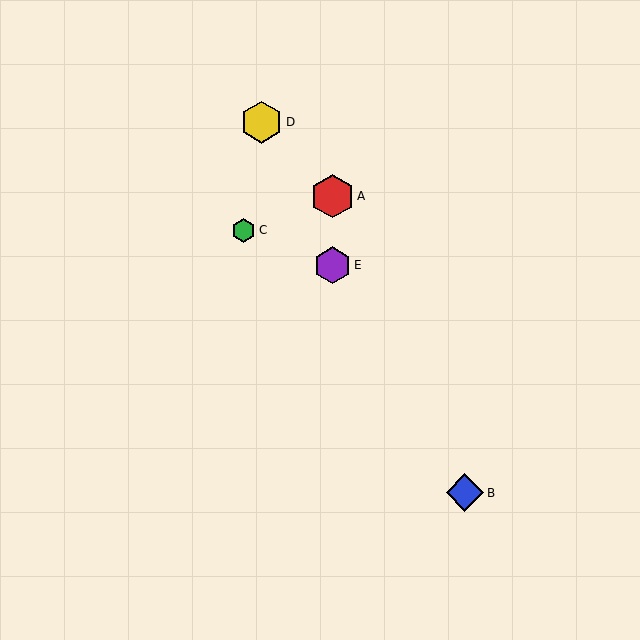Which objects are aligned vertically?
Objects A, E are aligned vertically.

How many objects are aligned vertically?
2 objects (A, E) are aligned vertically.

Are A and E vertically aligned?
Yes, both are at x≈333.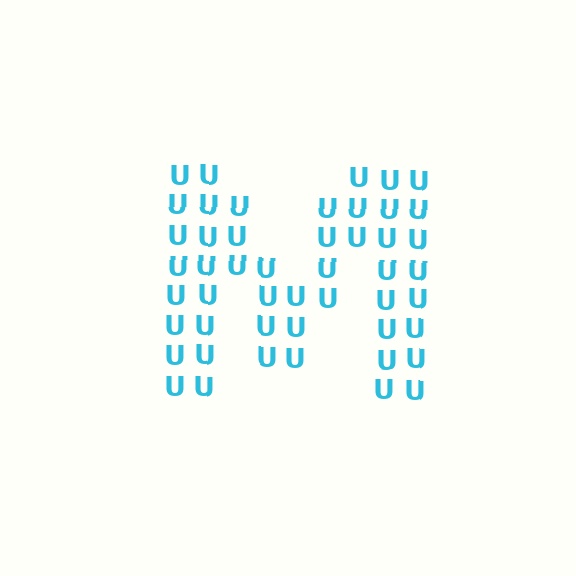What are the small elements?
The small elements are letter U's.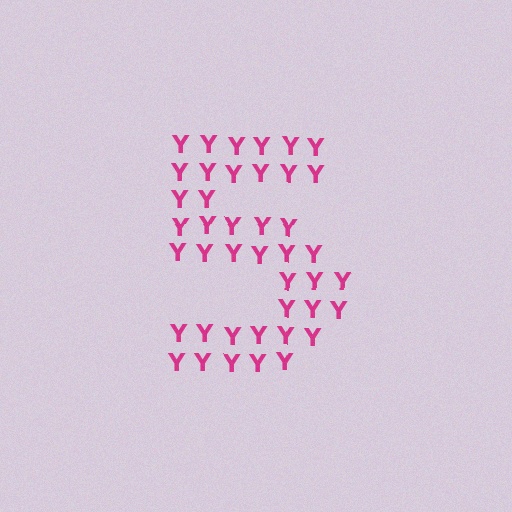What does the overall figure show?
The overall figure shows the digit 5.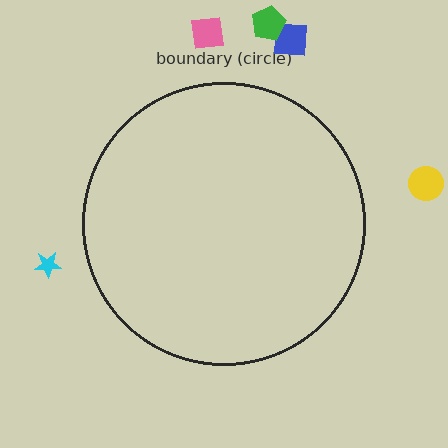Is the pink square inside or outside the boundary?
Outside.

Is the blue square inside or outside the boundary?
Outside.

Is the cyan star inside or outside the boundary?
Outside.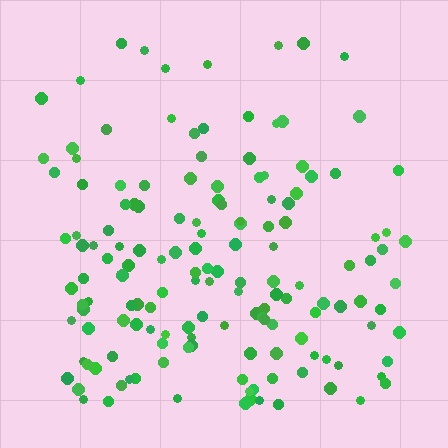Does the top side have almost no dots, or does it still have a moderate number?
Still a moderate number, just noticeably fewer than the bottom.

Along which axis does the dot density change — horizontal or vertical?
Vertical.